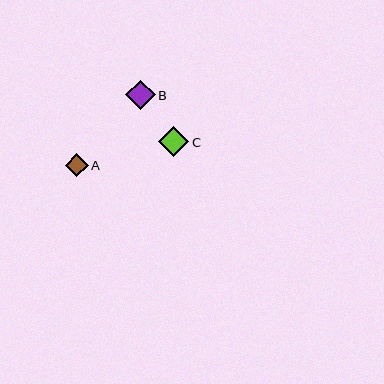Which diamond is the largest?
Diamond C is the largest with a size of approximately 31 pixels.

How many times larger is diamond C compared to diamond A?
Diamond C is approximately 1.4 times the size of diamond A.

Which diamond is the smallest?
Diamond A is the smallest with a size of approximately 22 pixels.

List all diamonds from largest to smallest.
From largest to smallest: C, B, A.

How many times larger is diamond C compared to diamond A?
Diamond C is approximately 1.4 times the size of diamond A.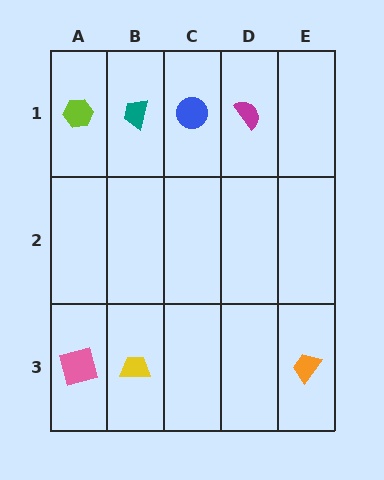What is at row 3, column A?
A pink square.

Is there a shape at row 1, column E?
No, that cell is empty.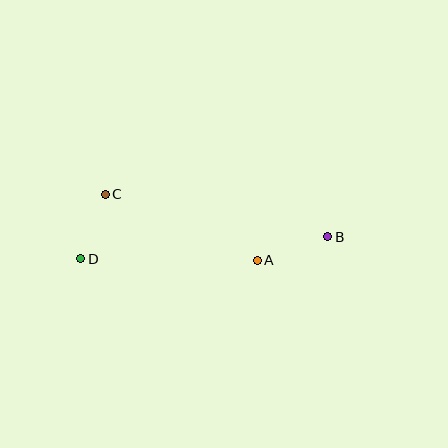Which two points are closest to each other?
Points C and D are closest to each other.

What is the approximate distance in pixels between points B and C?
The distance between B and C is approximately 227 pixels.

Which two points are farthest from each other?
Points B and D are farthest from each other.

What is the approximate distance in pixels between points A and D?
The distance between A and D is approximately 176 pixels.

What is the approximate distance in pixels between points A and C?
The distance between A and C is approximately 166 pixels.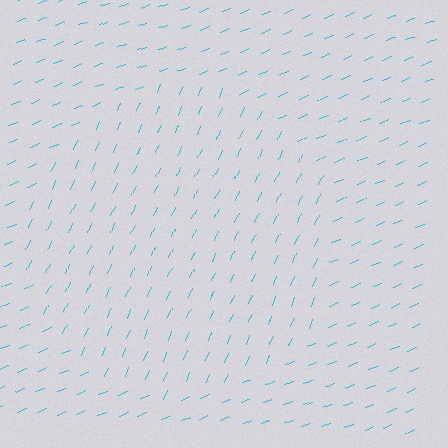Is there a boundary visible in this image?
Yes, there is a texture boundary formed by a change in line orientation.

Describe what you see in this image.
The image is filled with small cyan line segments. A circle region in the image has lines oriented differently from the surrounding lines, creating a visible texture boundary.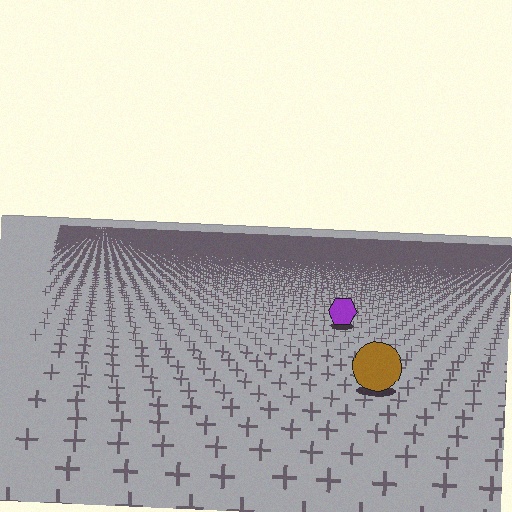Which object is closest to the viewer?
The brown circle is closest. The texture marks near it are larger and more spread out.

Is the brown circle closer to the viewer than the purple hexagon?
Yes. The brown circle is closer — you can tell from the texture gradient: the ground texture is coarser near it.